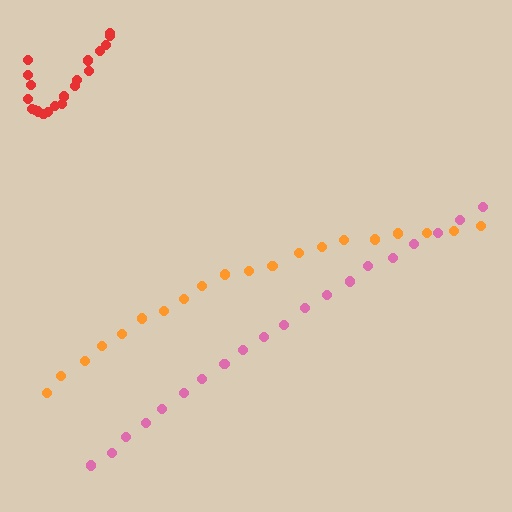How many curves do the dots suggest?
There are 3 distinct paths.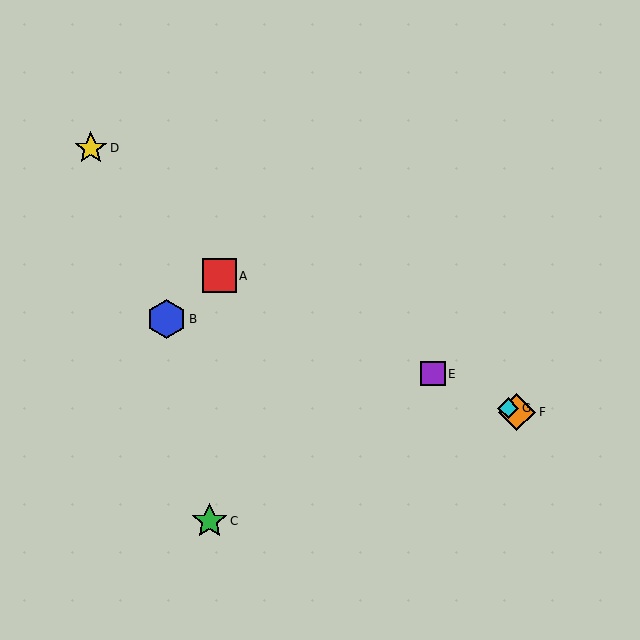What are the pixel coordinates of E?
Object E is at (433, 374).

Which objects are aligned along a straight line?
Objects A, E, F, G are aligned along a straight line.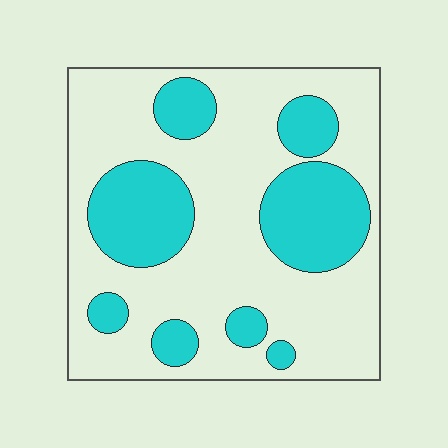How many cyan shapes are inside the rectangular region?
8.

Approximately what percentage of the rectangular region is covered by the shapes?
Approximately 30%.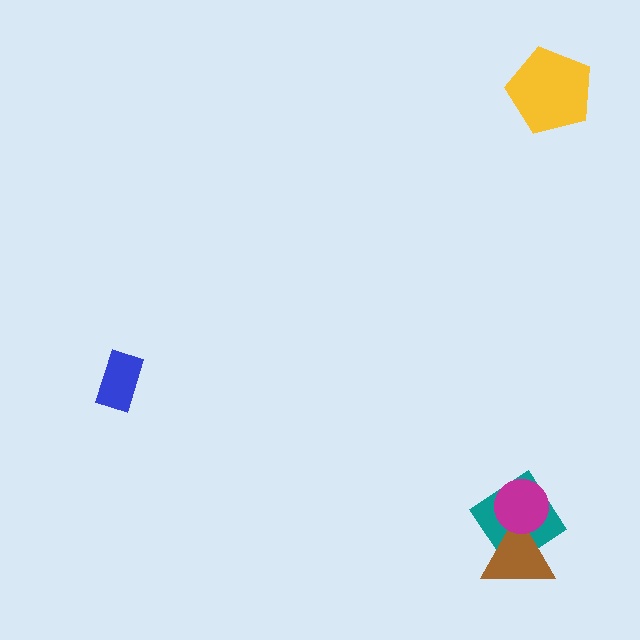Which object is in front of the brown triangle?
The magenta circle is in front of the brown triangle.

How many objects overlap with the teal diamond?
2 objects overlap with the teal diamond.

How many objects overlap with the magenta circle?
2 objects overlap with the magenta circle.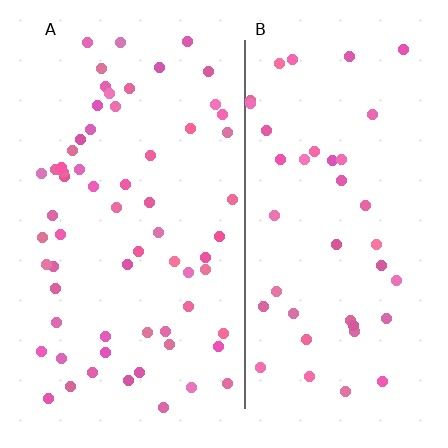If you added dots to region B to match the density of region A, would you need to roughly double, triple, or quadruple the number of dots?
Approximately double.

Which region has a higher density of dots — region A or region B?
A (the left).